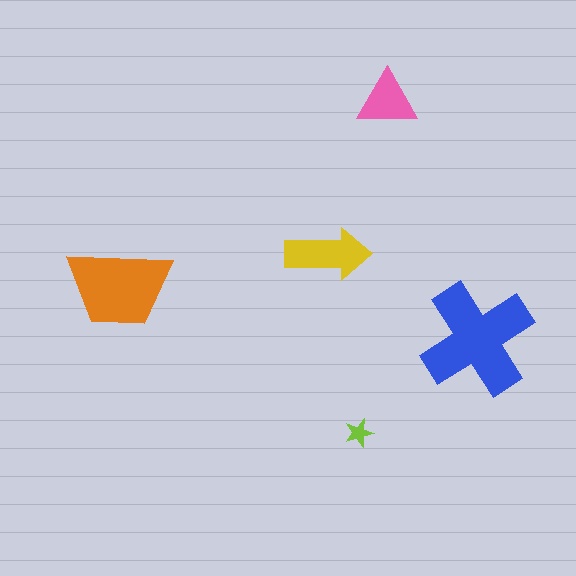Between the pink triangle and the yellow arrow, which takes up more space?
The yellow arrow.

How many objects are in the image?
There are 5 objects in the image.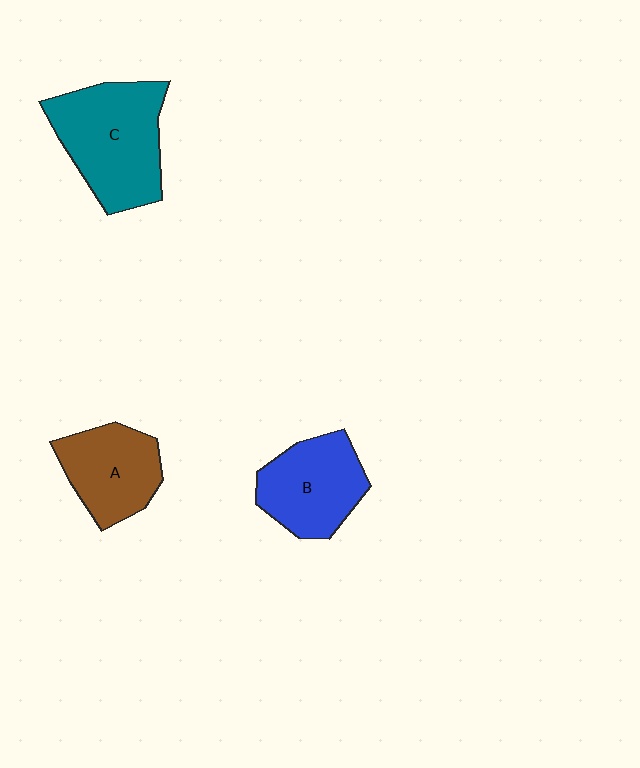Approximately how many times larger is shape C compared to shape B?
Approximately 1.4 times.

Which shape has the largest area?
Shape C (teal).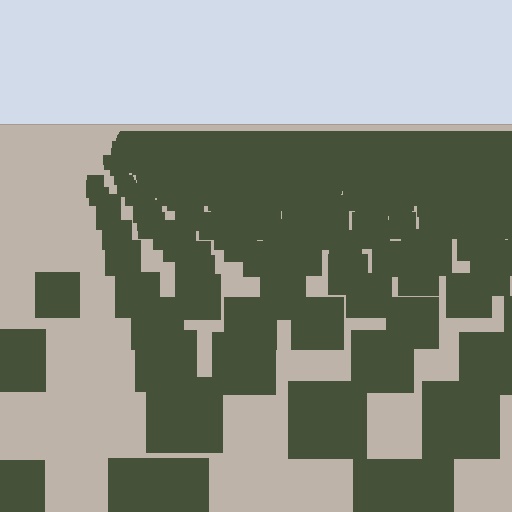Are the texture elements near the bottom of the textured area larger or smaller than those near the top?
Larger. Near the bottom, elements are closer to the viewer and appear at a bigger on-screen size.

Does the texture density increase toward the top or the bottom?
Density increases toward the top.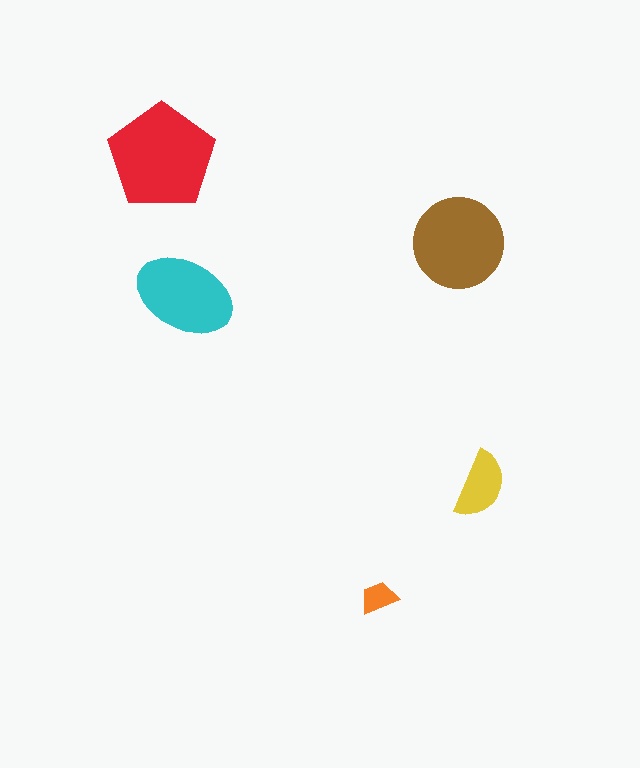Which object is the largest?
The red pentagon.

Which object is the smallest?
The orange trapezoid.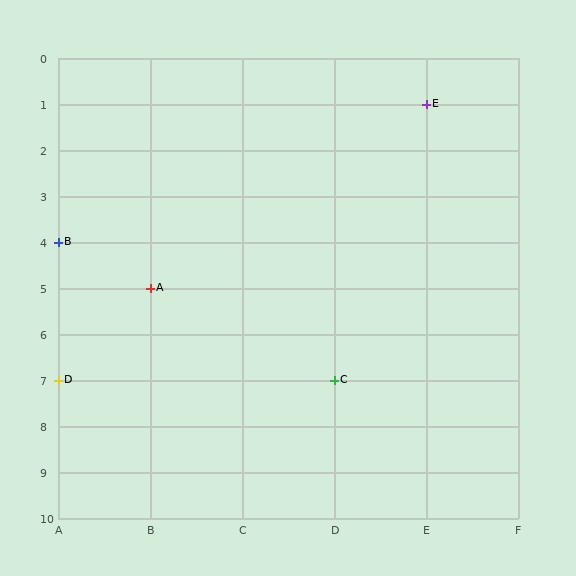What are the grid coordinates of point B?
Point B is at grid coordinates (A, 4).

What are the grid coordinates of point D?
Point D is at grid coordinates (A, 7).